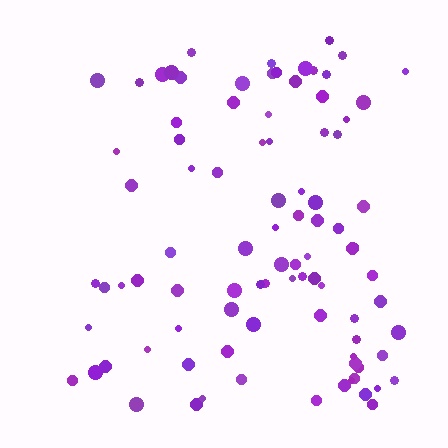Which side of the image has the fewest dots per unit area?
The left.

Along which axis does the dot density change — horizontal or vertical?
Horizontal.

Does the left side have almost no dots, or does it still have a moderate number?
Still a moderate number, just noticeably fewer than the right.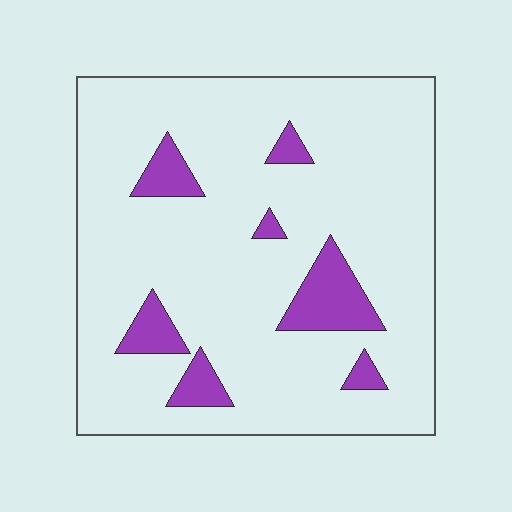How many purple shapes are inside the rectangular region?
7.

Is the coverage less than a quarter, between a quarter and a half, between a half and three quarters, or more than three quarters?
Less than a quarter.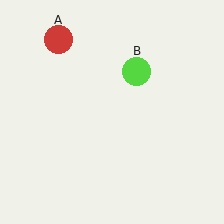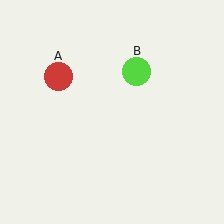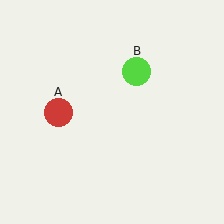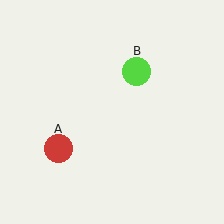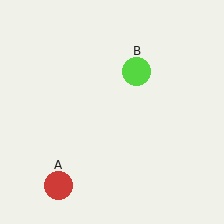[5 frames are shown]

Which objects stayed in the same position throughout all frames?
Lime circle (object B) remained stationary.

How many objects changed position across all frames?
1 object changed position: red circle (object A).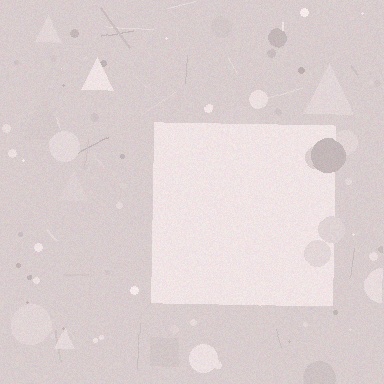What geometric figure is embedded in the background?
A square is embedded in the background.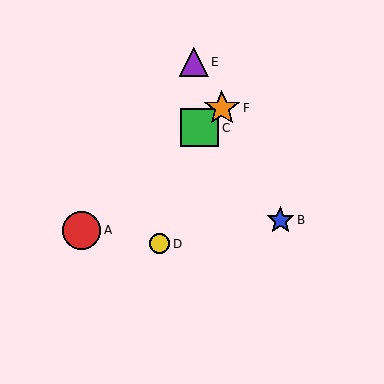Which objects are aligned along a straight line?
Objects A, C, F are aligned along a straight line.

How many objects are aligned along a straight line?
3 objects (A, C, F) are aligned along a straight line.